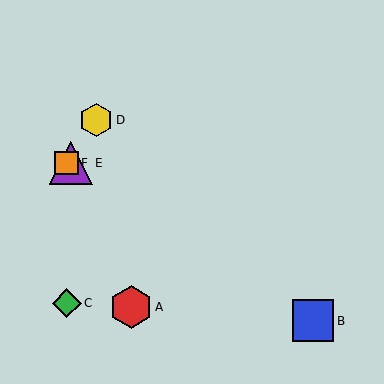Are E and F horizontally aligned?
Yes, both are at y≈163.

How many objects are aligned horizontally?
2 objects (E, F) are aligned horizontally.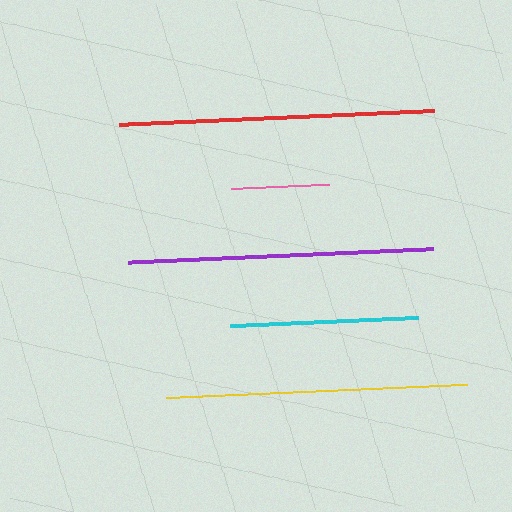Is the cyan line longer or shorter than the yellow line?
The yellow line is longer than the cyan line.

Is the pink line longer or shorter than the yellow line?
The yellow line is longer than the pink line.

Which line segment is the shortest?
The pink line is the shortest at approximately 98 pixels.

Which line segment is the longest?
The red line is the longest at approximately 315 pixels.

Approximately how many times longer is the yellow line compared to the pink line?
The yellow line is approximately 3.1 times the length of the pink line.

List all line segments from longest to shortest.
From longest to shortest: red, purple, yellow, cyan, pink.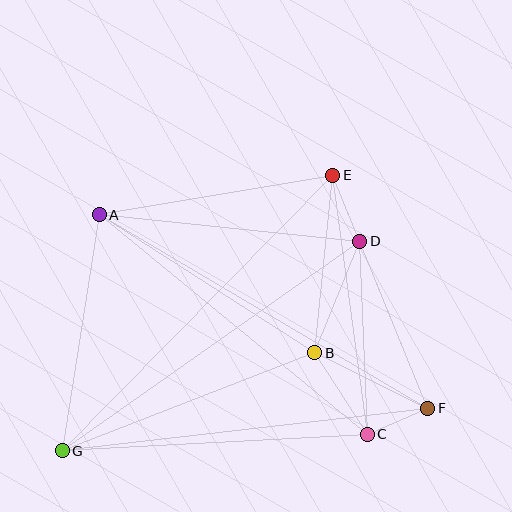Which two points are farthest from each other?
Points E and G are farthest from each other.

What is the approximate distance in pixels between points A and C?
The distance between A and C is approximately 346 pixels.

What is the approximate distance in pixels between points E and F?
The distance between E and F is approximately 252 pixels.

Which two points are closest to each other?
Points C and F are closest to each other.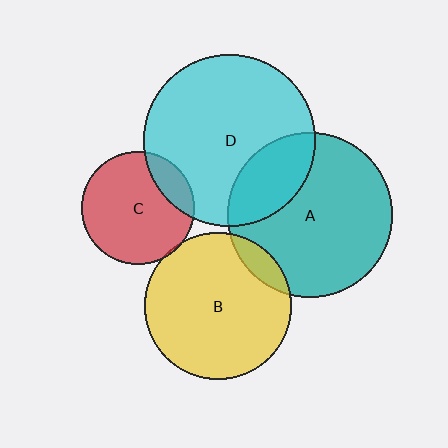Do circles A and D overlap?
Yes.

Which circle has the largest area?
Circle D (cyan).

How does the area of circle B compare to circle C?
Approximately 1.7 times.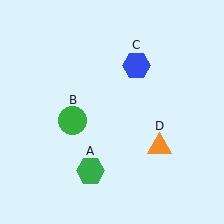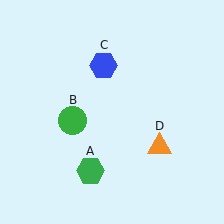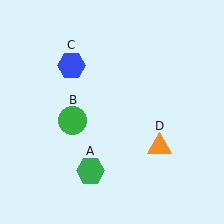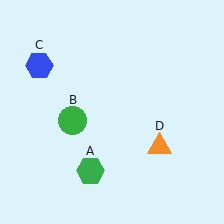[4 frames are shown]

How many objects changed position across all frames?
1 object changed position: blue hexagon (object C).